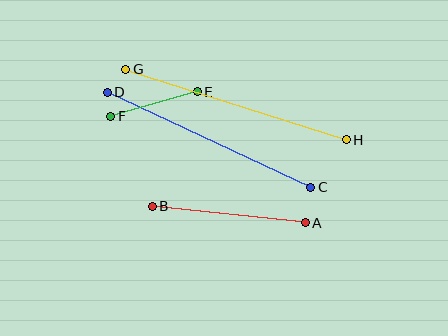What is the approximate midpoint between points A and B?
The midpoint is at approximately (229, 214) pixels.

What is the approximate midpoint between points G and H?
The midpoint is at approximately (236, 104) pixels.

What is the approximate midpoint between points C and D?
The midpoint is at approximately (209, 140) pixels.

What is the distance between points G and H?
The distance is approximately 231 pixels.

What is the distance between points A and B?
The distance is approximately 154 pixels.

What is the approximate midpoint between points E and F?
The midpoint is at approximately (154, 104) pixels.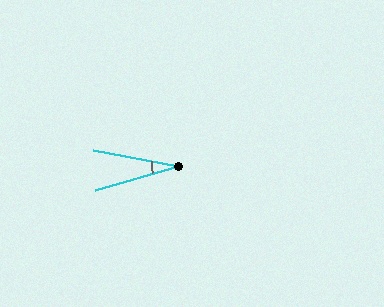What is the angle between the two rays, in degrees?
Approximately 26 degrees.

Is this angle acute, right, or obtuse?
It is acute.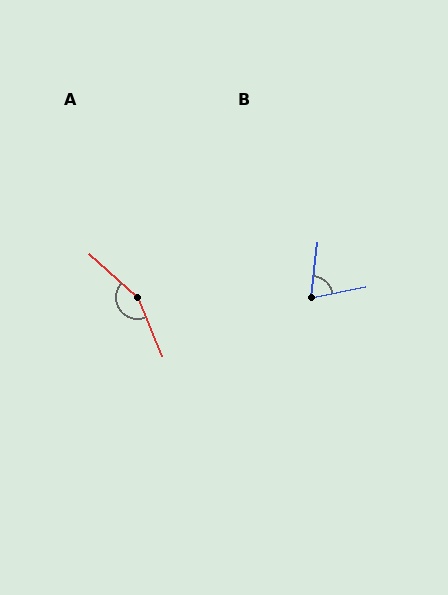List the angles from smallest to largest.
B (71°), A (154°).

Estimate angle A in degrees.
Approximately 154 degrees.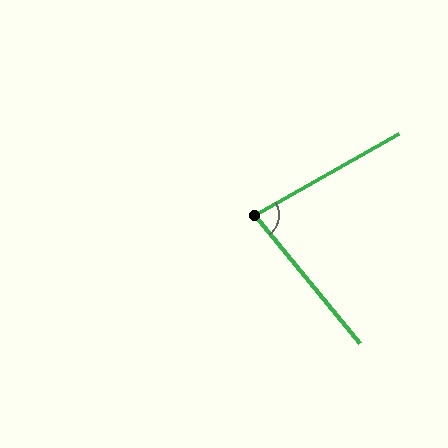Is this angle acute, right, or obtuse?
It is acute.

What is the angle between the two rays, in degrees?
Approximately 80 degrees.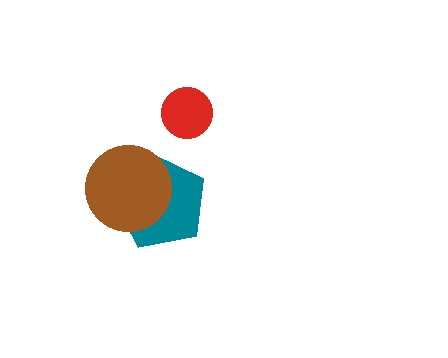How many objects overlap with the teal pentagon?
1 object overlaps with the teal pentagon.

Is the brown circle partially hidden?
No, no other shape covers it.